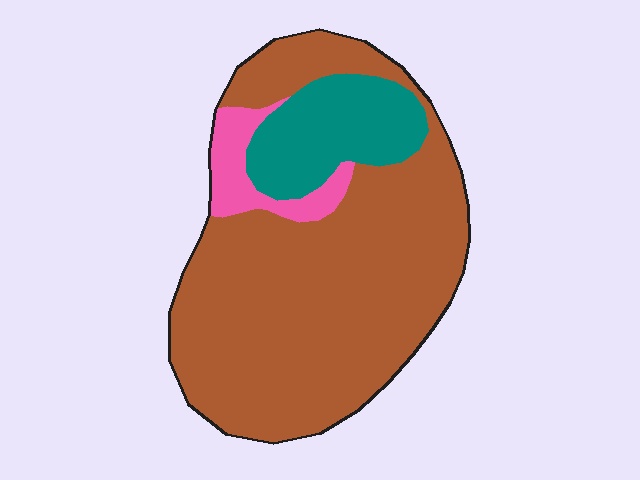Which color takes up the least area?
Pink, at roughly 10%.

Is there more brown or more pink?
Brown.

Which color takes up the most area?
Brown, at roughly 75%.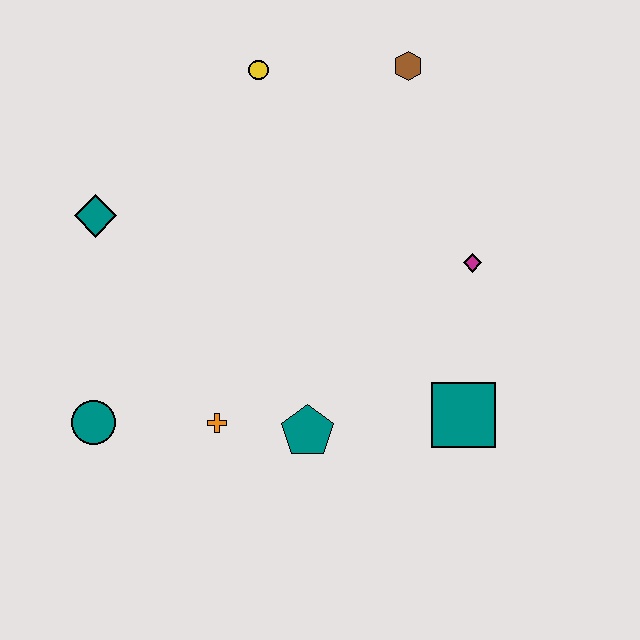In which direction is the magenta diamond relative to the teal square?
The magenta diamond is above the teal square.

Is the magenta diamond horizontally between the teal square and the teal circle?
No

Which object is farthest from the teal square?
The teal diamond is farthest from the teal square.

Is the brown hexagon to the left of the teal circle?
No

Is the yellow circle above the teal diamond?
Yes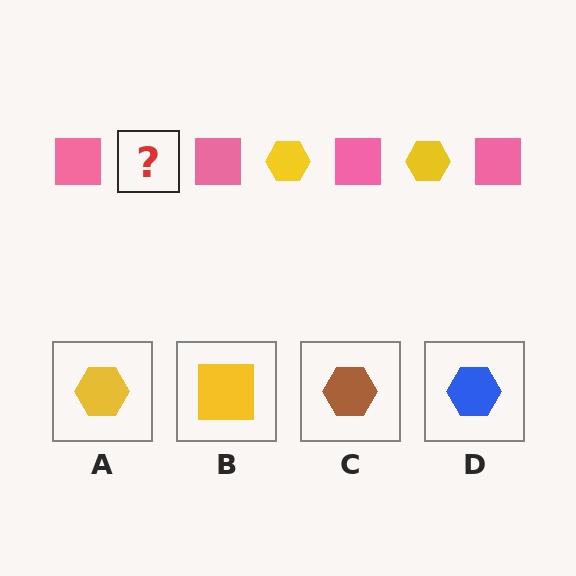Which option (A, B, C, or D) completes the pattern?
A.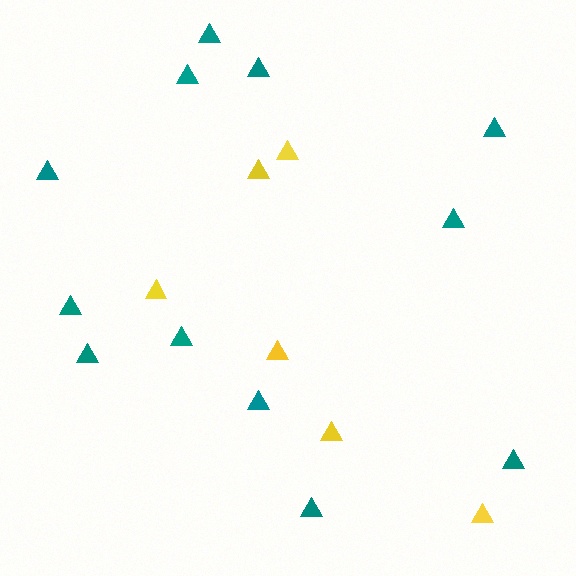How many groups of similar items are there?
There are 2 groups: one group of teal triangles (12) and one group of yellow triangles (6).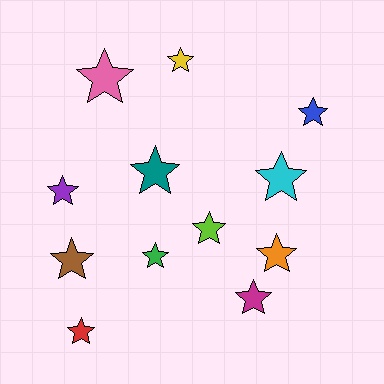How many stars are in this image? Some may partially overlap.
There are 12 stars.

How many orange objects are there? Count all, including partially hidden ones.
There is 1 orange object.